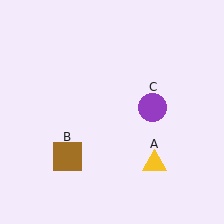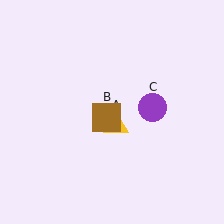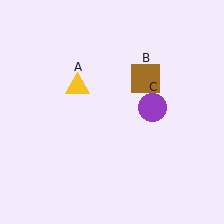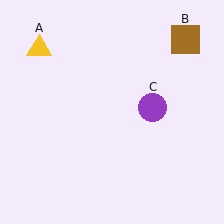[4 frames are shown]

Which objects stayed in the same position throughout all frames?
Purple circle (object C) remained stationary.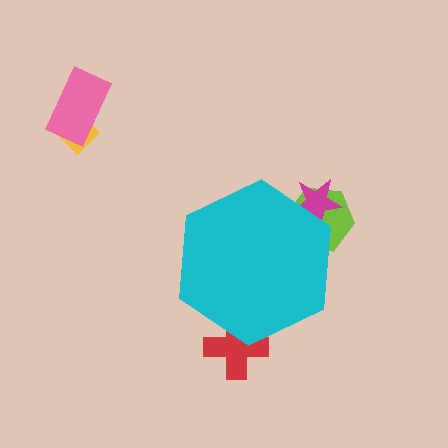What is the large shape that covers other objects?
A cyan hexagon.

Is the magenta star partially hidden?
Yes, the magenta star is partially hidden behind the cyan hexagon.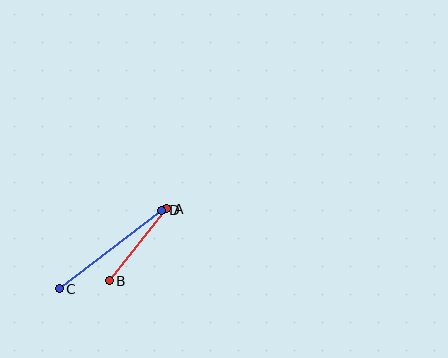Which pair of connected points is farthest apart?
Points C and D are farthest apart.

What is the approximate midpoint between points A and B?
The midpoint is at approximately (138, 245) pixels.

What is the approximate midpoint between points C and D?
The midpoint is at approximately (111, 250) pixels.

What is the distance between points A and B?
The distance is approximately 92 pixels.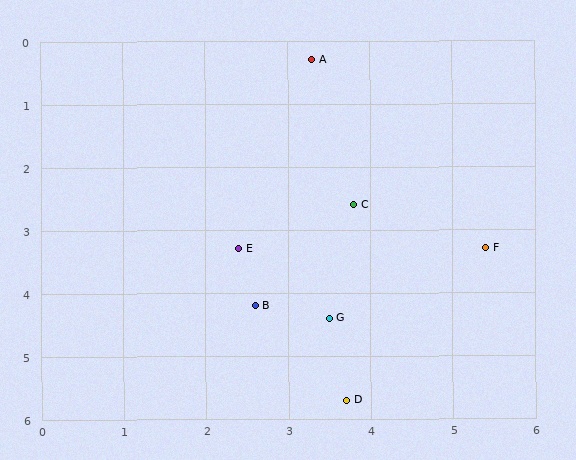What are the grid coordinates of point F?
Point F is at approximately (5.4, 3.3).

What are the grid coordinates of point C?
Point C is at approximately (3.8, 2.6).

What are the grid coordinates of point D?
Point D is at approximately (3.7, 5.7).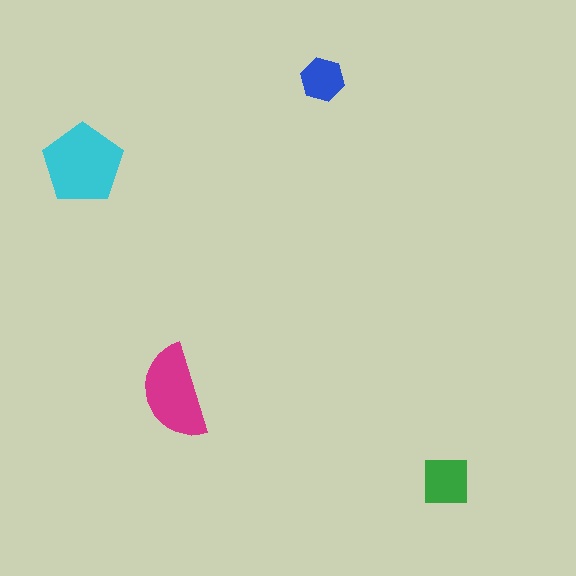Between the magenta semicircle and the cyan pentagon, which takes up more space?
The cyan pentagon.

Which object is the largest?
The cyan pentagon.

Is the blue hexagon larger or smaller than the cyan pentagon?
Smaller.